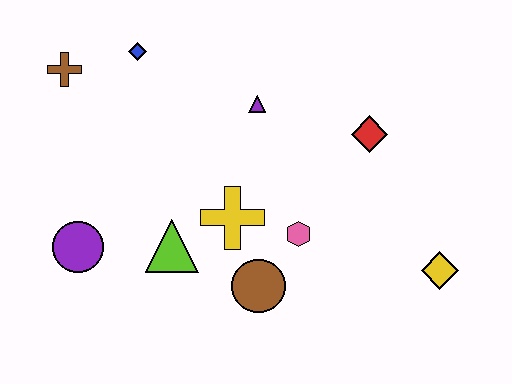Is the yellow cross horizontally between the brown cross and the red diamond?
Yes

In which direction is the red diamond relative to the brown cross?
The red diamond is to the right of the brown cross.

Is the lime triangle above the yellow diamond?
Yes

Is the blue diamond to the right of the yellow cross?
No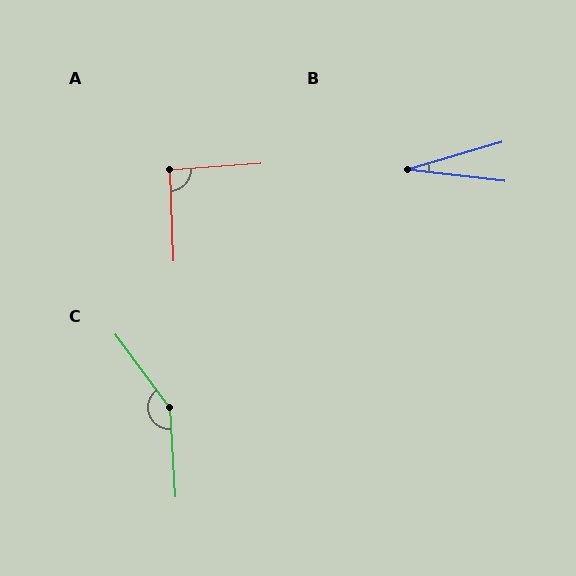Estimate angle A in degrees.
Approximately 92 degrees.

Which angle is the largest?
C, at approximately 147 degrees.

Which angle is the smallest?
B, at approximately 23 degrees.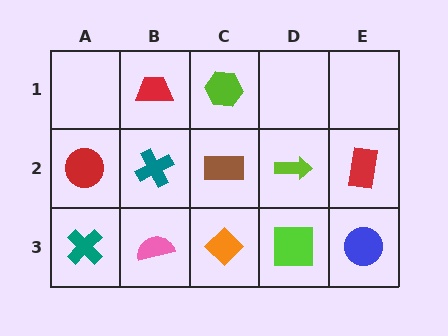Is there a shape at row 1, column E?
No, that cell is empty.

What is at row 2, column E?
A red rectangle.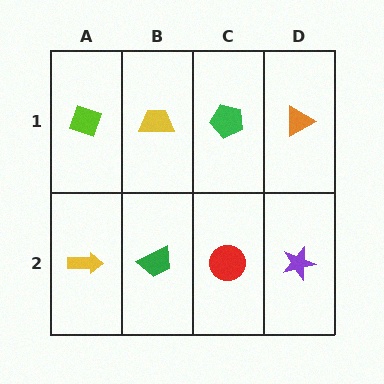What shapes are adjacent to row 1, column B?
A green trapezoid (row 2, column B), a lime diamond (row 1, column A), a green pentagon (row 1, column C).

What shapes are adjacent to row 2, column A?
A lime diamond (row 1, column A), a green trapezoid (row 2, column B).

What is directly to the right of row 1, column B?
A green pentagon.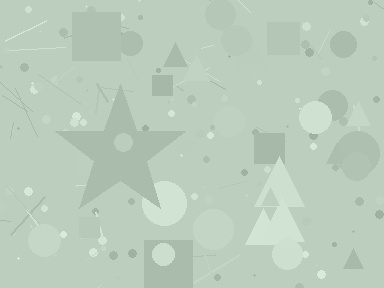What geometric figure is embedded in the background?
A star is embedded in the background.